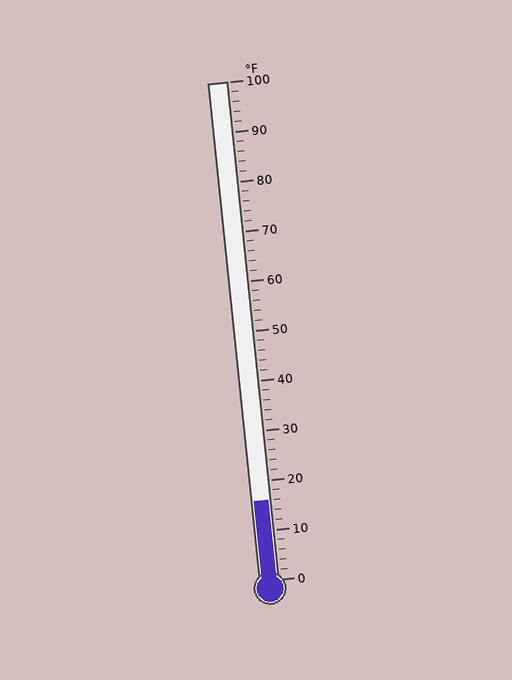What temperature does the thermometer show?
The thermometer shows approximately 16°F.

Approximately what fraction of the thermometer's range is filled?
The thermometer is filled to approximately 15% of its range.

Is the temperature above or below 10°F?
The temperature is above 10°F.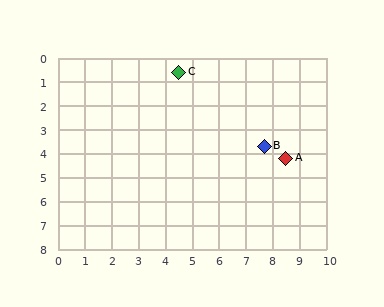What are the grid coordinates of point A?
Point A is at approximately (8.5, 4.2).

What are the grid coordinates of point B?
Point B is at approximately (7.7, 3.7).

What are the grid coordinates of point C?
Point C is at approximately (4.5, 0.6).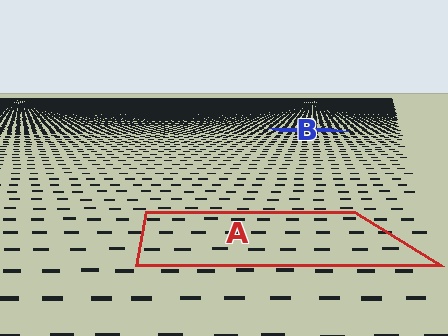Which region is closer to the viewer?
Region A is closer. The texture elements there are larger and more spread out.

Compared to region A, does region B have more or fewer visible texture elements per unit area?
Region B has more texture elements per unit area — they are packed more densely because it is farther away.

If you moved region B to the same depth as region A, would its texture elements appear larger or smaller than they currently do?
They would appear larger. At a closer depth, the same texture elements are projected at a bigger on-screen size.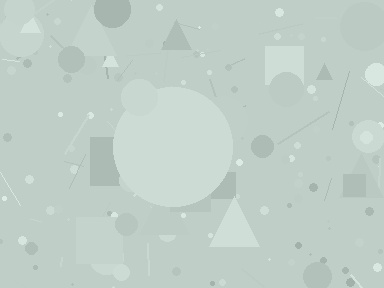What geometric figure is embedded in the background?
A circle is embedded in the background.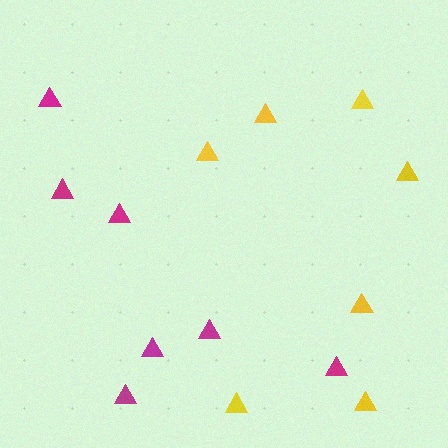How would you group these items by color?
There are 2 groups: one group of yellow triangles (7) and one group of magenta triangles (7).